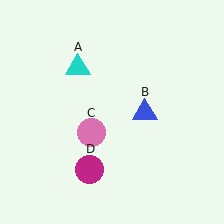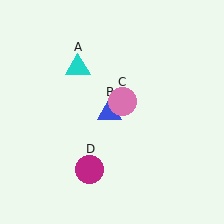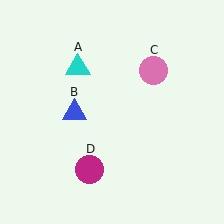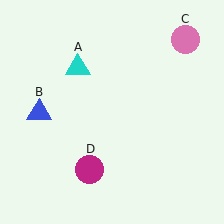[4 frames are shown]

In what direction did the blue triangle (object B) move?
The blue triangle (object B) moved left.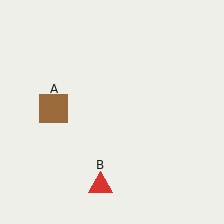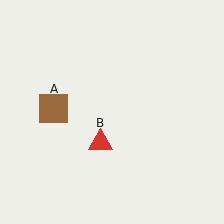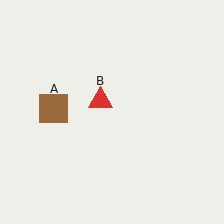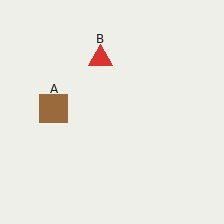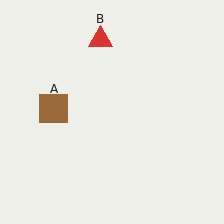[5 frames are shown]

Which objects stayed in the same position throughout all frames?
Brown square (object A) remained stationary.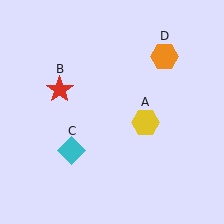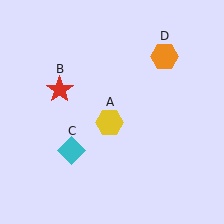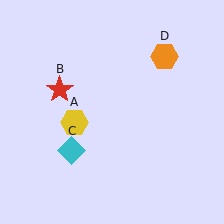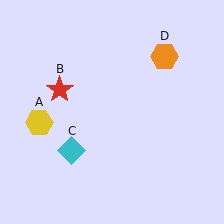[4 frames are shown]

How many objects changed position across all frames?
1 object changed position: yellow hexagon (object A).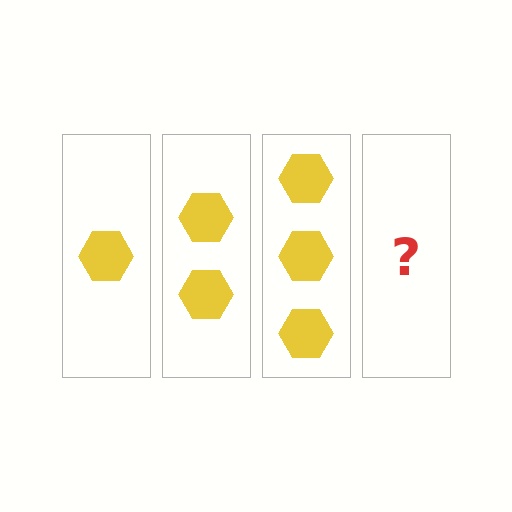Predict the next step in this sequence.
The next step is 4 hexagons.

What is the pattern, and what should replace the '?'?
The pattern is that each step adds one more hexagon. The '?' should be 4 hexagons.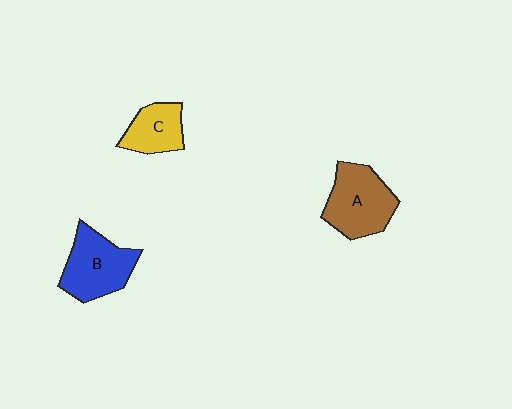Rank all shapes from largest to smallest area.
From largest to smallest: A (brown), B (blue), C (yellow).